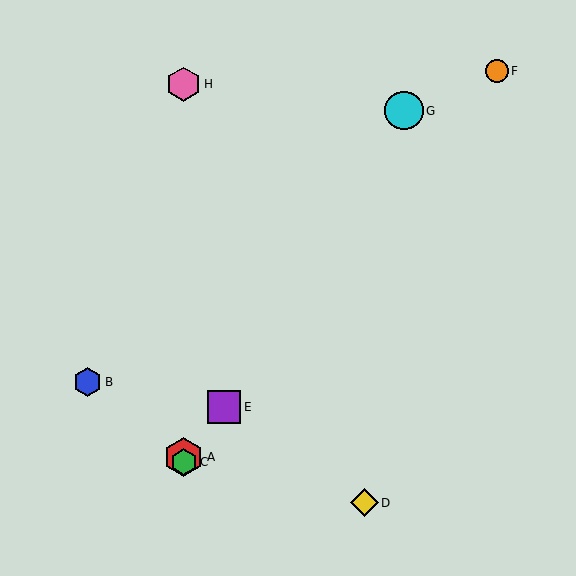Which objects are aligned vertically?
Objects A, C, H are aligned vertically.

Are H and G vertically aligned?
No, H is at x≈184 and G is at x≈404.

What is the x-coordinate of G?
Object G is at x≈404.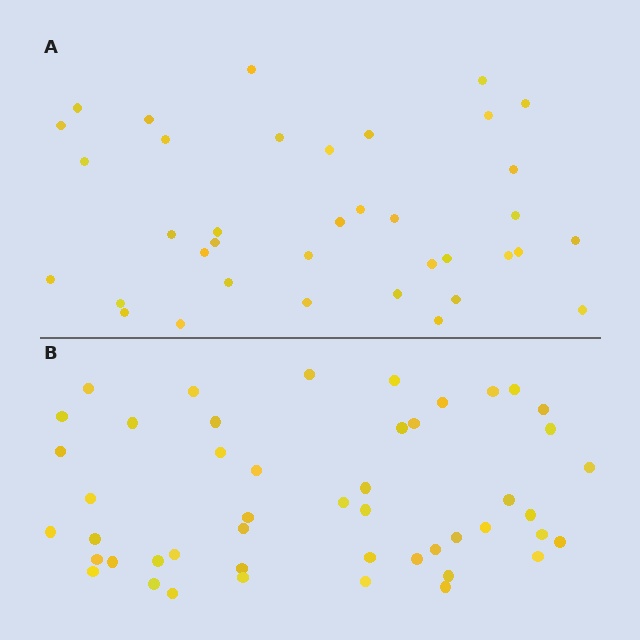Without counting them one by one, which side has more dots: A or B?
Region B (the bottom region) has more dots.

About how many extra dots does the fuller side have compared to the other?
Region B has roughly 12 or so more dots than region A.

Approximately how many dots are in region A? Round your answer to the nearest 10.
About 40 dots. (The exact count is 37, which rounds to 40.)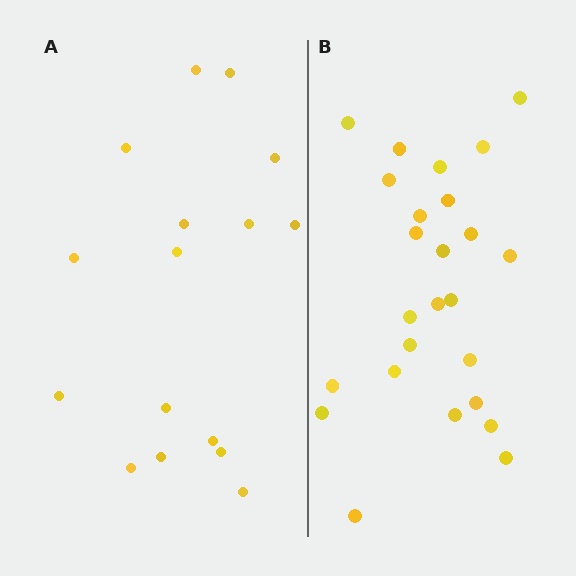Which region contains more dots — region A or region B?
Region B (the right region) has more dots.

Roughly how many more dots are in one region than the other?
Region B has roughly 8 or so more dots than region A.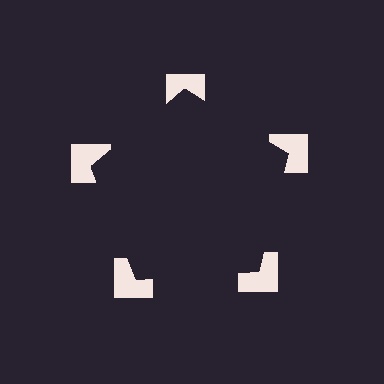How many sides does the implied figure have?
5 sides.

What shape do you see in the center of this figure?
An illusory pentagon — its edges are inferred from the aligned wedge cuts in the notched squares, not physically drawn.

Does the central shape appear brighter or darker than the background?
It typically appears slightly darker than the background, even though no actual brightness change is drawn.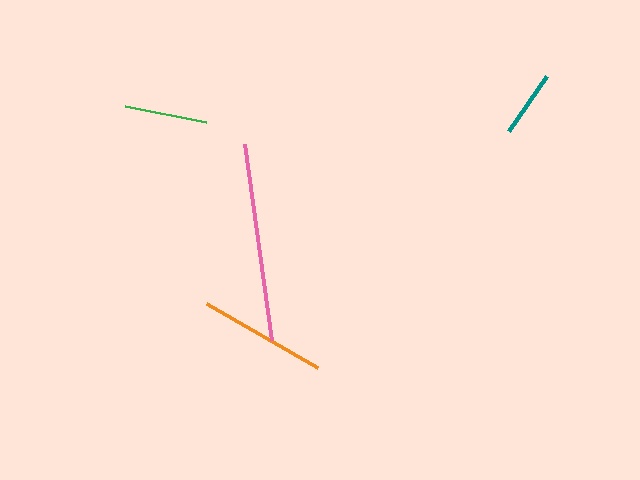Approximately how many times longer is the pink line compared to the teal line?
The pink line is approximately 2.9 times the length of the teal line.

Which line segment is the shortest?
The teal line is the shortest at approximately 67 pixels.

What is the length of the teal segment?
The teal segment is approximately 67 pixels long.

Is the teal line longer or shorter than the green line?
The green line is longer than the teal line.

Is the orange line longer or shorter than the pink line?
The pink line is longer than the orange line.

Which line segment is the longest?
The pink line is the longest at approximately 197 pixels.